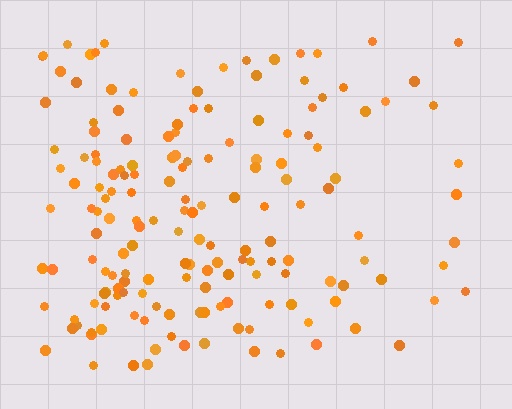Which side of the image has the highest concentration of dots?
The left.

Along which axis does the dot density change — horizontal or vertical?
Horizontal.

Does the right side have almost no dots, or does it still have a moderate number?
Still a moderate number, just noticeably fewer than the left.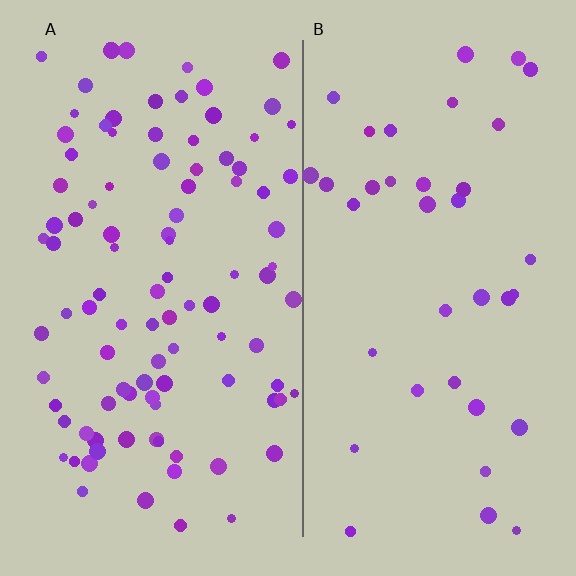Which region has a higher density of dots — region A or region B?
A (the left).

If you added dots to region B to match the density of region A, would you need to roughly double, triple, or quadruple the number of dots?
Approximately triple.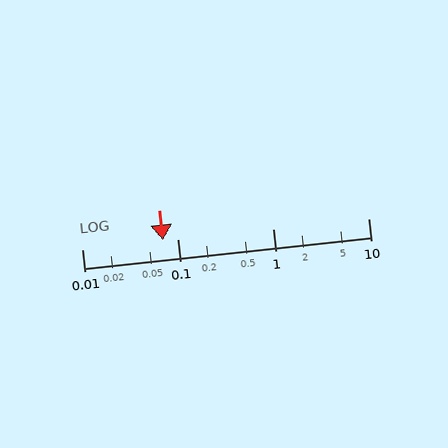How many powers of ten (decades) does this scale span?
The scale spans 3 decades, from 0.01 to 10.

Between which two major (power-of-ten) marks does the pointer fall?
The pointer is between 0.01 and 0.1.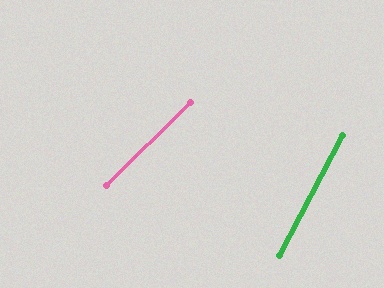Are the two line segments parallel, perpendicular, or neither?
Neither parallel nor perpendicular — they differ by about 18°.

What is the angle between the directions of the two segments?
Approximately 18 degrees.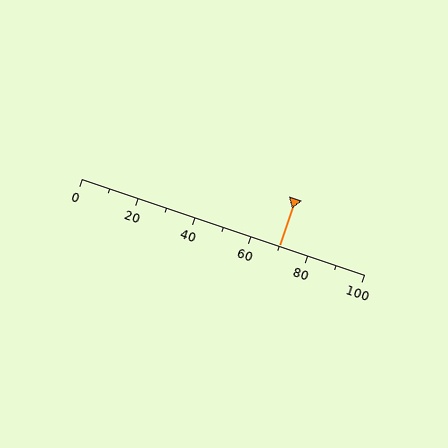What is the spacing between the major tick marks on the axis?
The major ticks are spaced 20 apart.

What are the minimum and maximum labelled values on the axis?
The axis runs from 0 to 100.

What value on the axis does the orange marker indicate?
The marker indicates approximately 70.